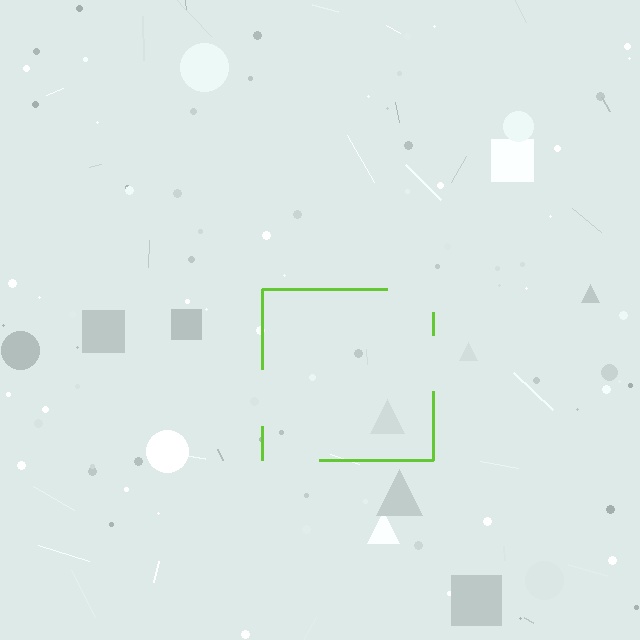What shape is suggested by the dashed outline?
The dashed outline suggests a square.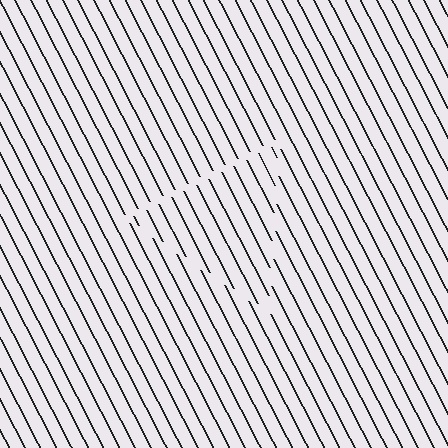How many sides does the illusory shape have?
3 sides — the line-ends trace a triangle.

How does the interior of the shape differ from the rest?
The interior of the shape contains the same grating, shifted by half a period — the contour is defined by the phase discontinuity where line-ends from the inner and outer gratings abut.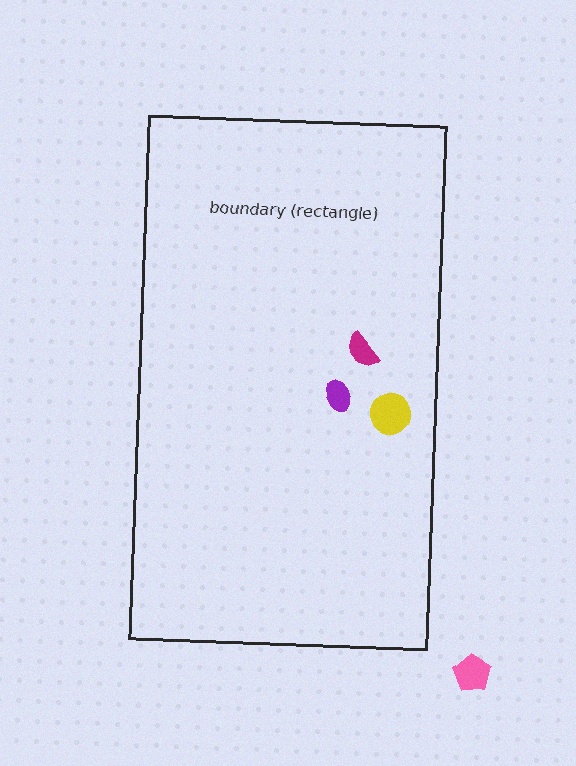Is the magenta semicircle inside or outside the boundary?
Inside.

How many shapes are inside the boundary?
3 inside, 1 outside.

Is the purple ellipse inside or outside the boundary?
Inside.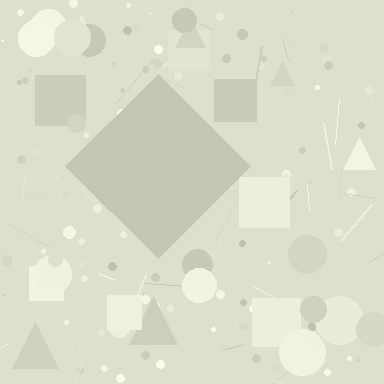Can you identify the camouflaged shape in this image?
The camouflaged shape is a diamond.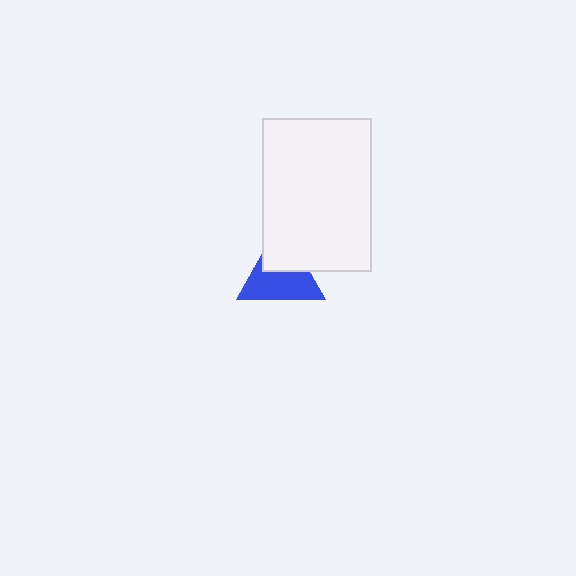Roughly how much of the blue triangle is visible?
About half of it is visible (roughly 61%).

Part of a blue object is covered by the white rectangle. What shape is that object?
It is a triangle.